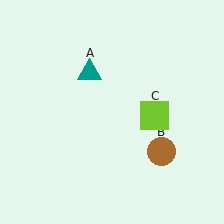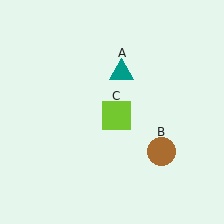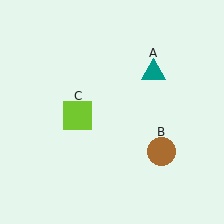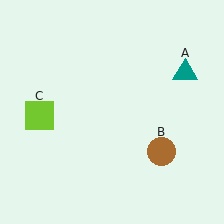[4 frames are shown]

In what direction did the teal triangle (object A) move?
The teal triangle (object A) moved right.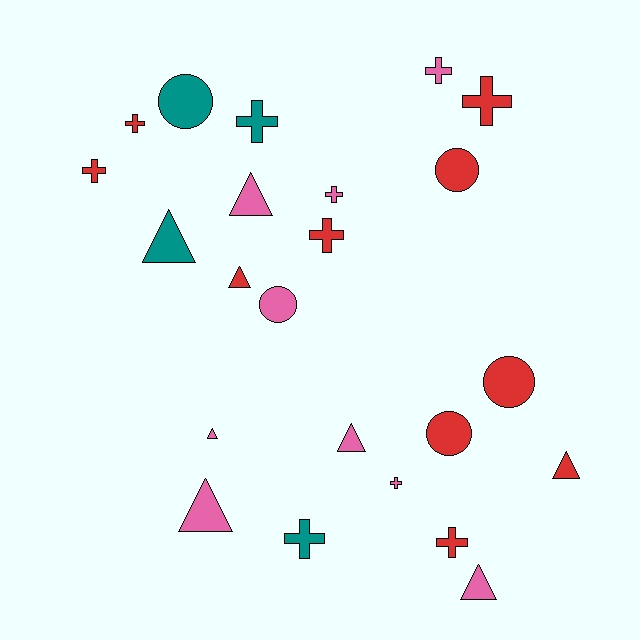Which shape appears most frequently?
Cross, with 10 objects.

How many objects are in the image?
There are 23 objects.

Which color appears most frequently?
Red, with 10 objects.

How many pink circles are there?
There is 1 pink circle.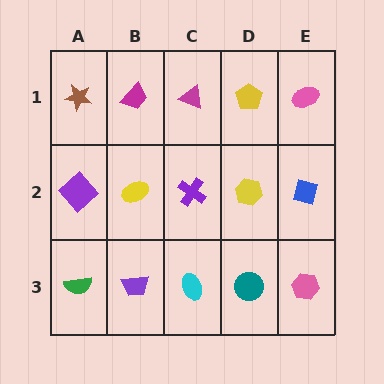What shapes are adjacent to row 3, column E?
A blue square (row 2, column E), a teal circle (row 3, column D).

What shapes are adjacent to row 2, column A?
A brown star (row 1, column A), a green semicircle (row 3, column A), a yellow ellipse (row 2, column B).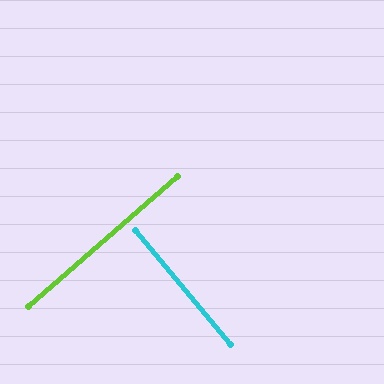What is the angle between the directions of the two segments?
Approximately 89 degrees.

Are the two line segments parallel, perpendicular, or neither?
Perpendicular — they meet at approximately 89°.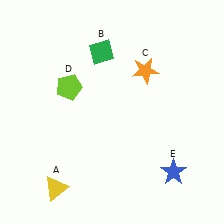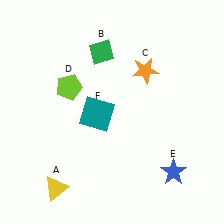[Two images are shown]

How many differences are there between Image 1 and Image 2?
There is 1 difference between the two images.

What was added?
A teal square (F) was added in Image 2.